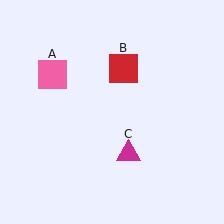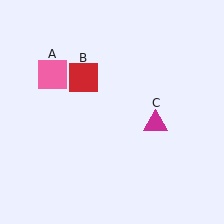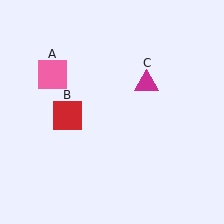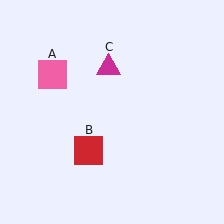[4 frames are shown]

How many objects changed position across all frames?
2 objects changed position: red square (object B), magenta triangle (object C).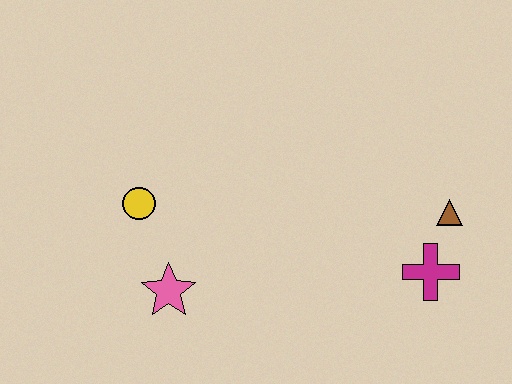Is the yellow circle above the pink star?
Yes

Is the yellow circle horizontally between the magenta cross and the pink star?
No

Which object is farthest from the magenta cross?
The yellow circle is farthest from the magenta cross.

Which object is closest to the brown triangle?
The magenta cross is closest to the brown triangle.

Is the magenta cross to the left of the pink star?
No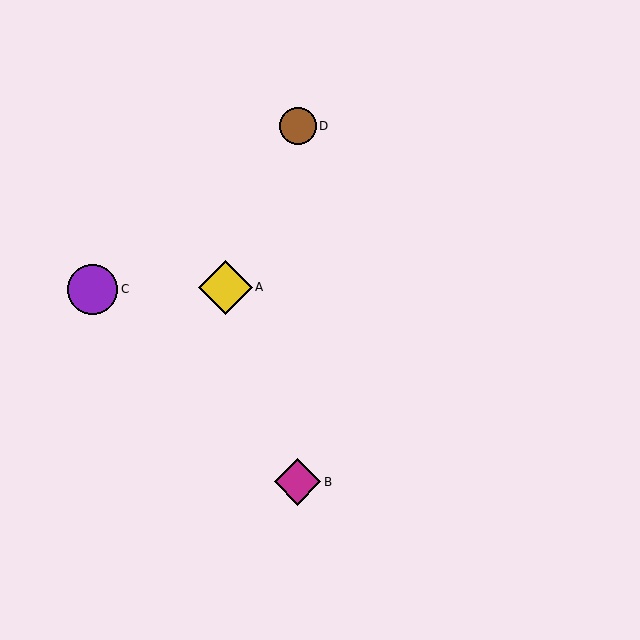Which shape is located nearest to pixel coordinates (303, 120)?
The brown circle (labeled D) at (298, 126) is nearest to that location.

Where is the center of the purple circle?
The center of the purple circle is at (93, 289).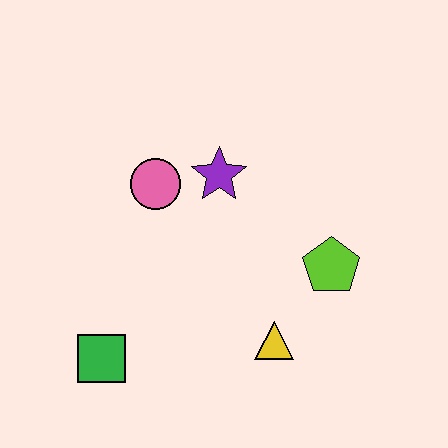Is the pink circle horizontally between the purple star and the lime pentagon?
No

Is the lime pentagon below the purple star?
Yes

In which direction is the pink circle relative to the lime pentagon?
The pink circle is to the left of the lime pentagon.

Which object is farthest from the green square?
The lime pentagon is farthest from the green square.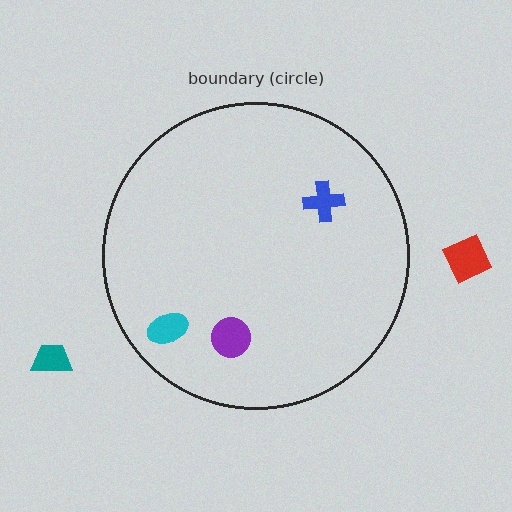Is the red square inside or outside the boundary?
Outside.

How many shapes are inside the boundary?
3 inside, 2 outside.